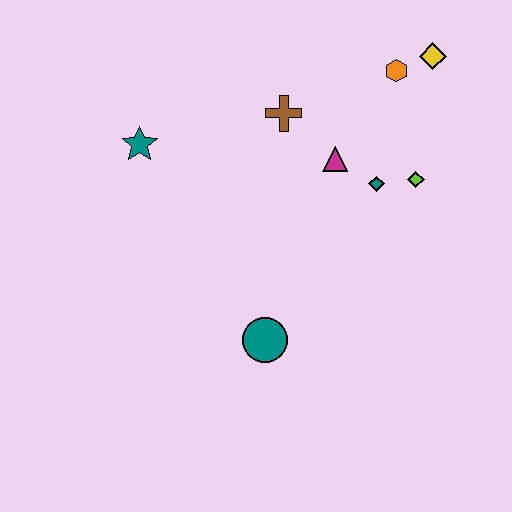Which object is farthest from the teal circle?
The yellow diamond is farthest from the teal circle.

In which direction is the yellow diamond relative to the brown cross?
The yellow diamond is to the right of the brown cross.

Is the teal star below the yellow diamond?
Yes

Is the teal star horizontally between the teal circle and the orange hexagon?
No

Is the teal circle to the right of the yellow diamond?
No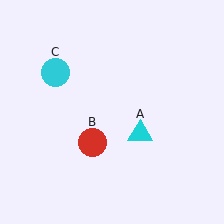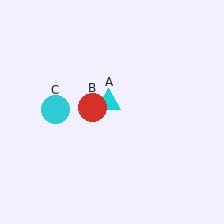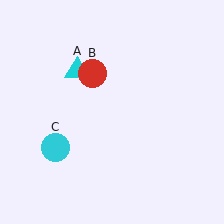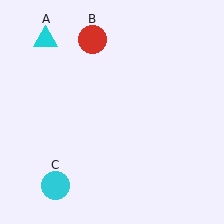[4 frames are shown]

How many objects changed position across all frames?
3 objects changed position: cyan triangle (object A), red circle (object B), cyan circle (object C).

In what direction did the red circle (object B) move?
The red circle (object B) moved up.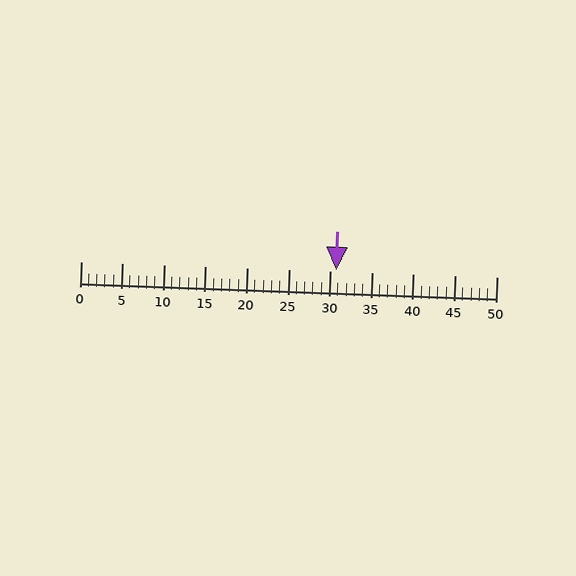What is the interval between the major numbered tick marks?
The major tick marks are spaced 5 units apart.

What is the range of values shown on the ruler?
The ruler shows values from 0 to 50.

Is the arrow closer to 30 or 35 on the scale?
The arrow is closer to 30.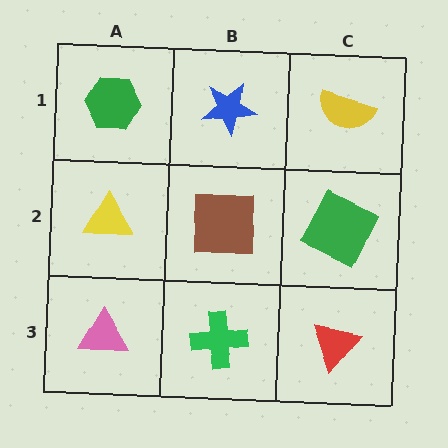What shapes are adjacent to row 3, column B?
A brown square (row 2, column B), a pink triangle (row 3, column A), a red triangle (row 3, column C).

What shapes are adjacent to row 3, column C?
A green square (row 2, column C), a green cross (row 3, column B).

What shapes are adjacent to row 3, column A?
A yellow triangle (row 2, column A), a green cross (row 3, column B).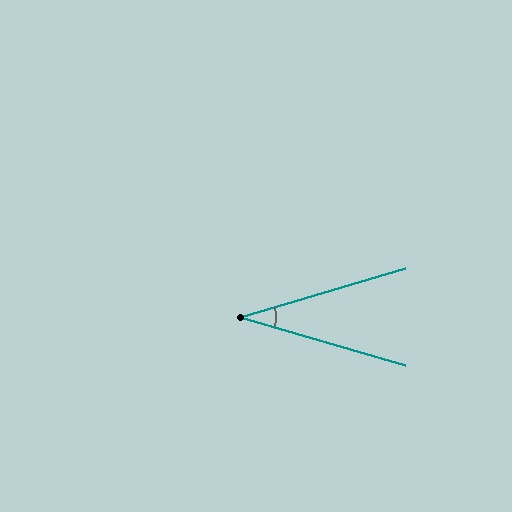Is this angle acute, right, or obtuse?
It is acute.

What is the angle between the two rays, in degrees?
Approximately 33 degrees.